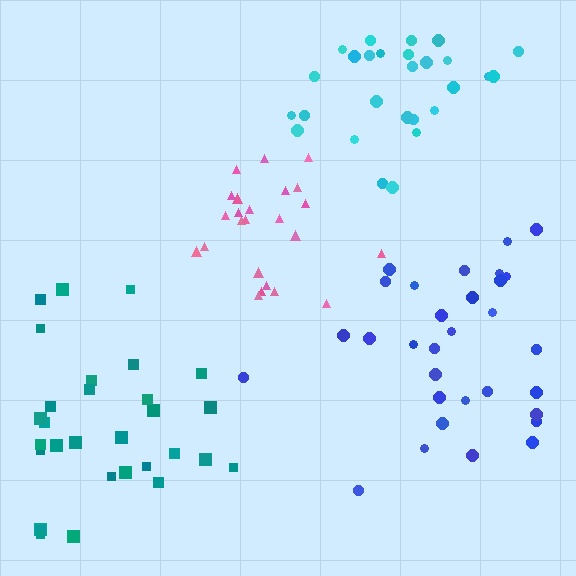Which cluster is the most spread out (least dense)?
Teal.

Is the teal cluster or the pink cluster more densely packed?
Pink.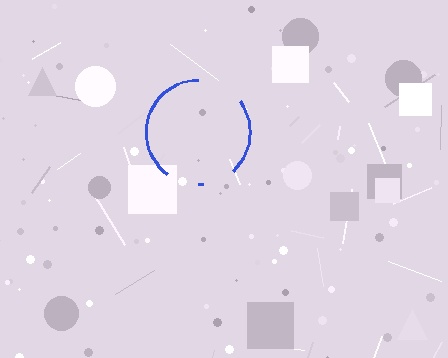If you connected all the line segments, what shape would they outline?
They would outline a circle.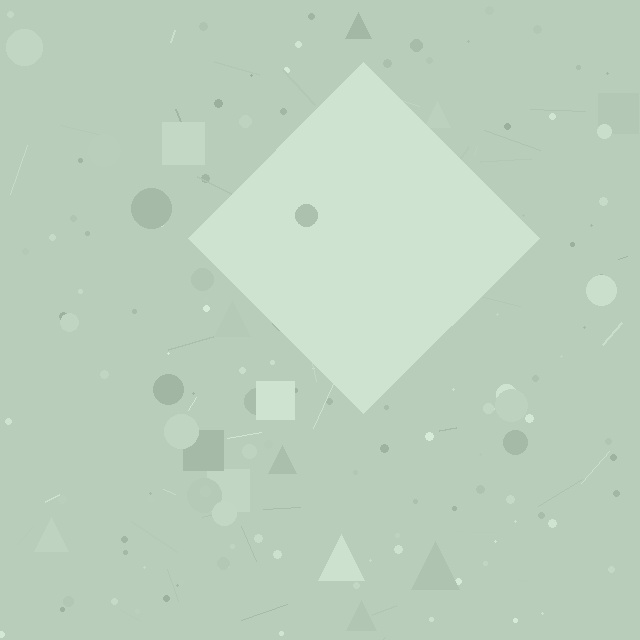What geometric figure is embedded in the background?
A diamond is embedded in the background.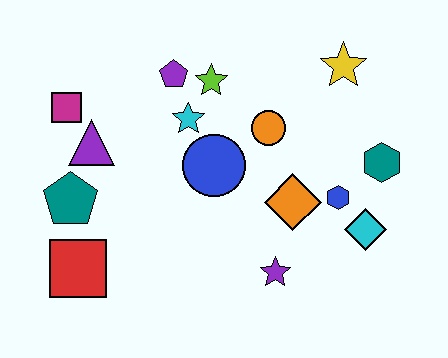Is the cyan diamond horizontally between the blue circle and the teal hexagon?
Yes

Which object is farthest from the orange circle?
The red square is farthest from the orange circle.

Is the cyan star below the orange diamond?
No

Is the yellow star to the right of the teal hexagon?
No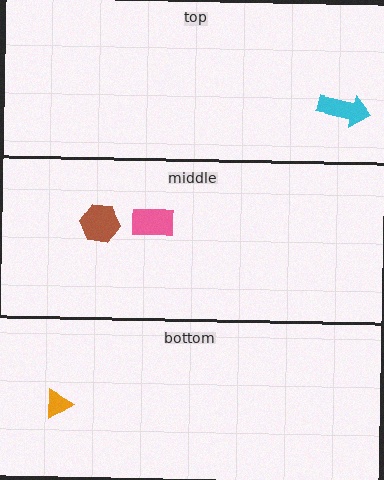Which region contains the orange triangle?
The bottom region.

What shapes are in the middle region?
The brown hexagon, the pink rectangle.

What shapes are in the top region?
The cyan arrow.